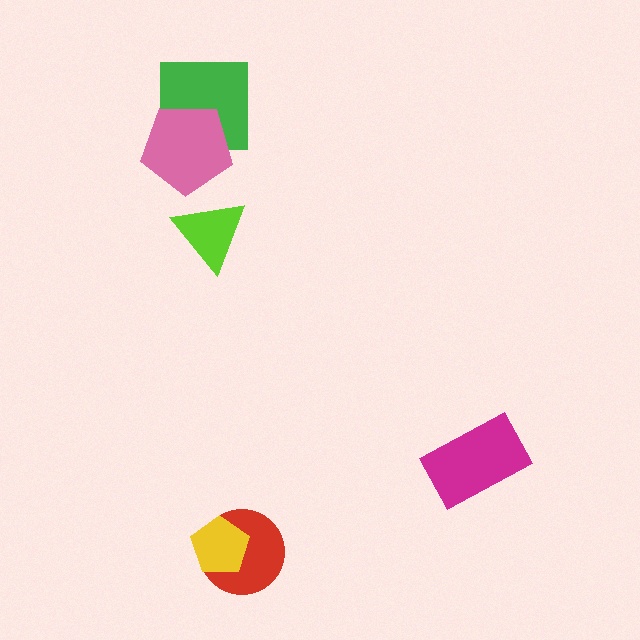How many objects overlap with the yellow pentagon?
1 object overlaps with the yellow pentagon.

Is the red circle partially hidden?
Yes, it is partially covered by another shape.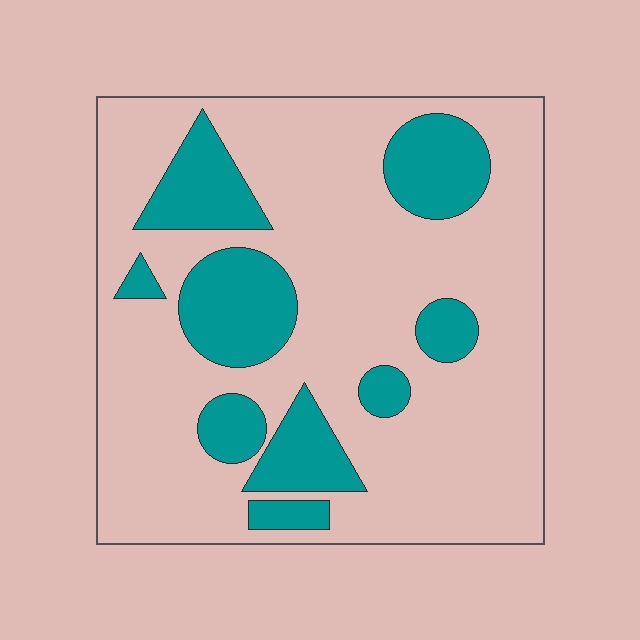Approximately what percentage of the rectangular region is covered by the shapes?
Approximately 25%.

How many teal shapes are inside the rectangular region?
9.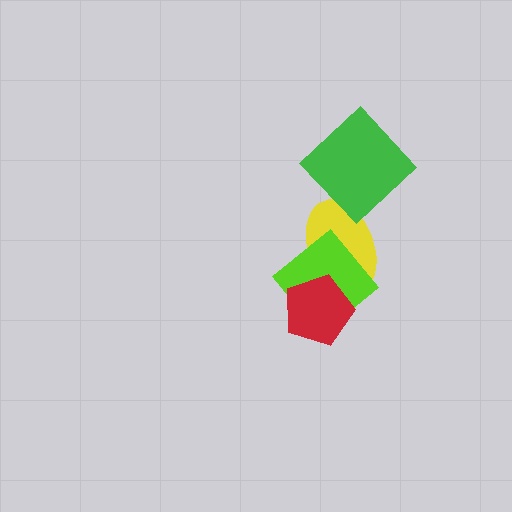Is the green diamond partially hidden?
No, no other shape covers it.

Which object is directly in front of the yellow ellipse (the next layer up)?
The lime diamond is directly in front of the yellow ellipse.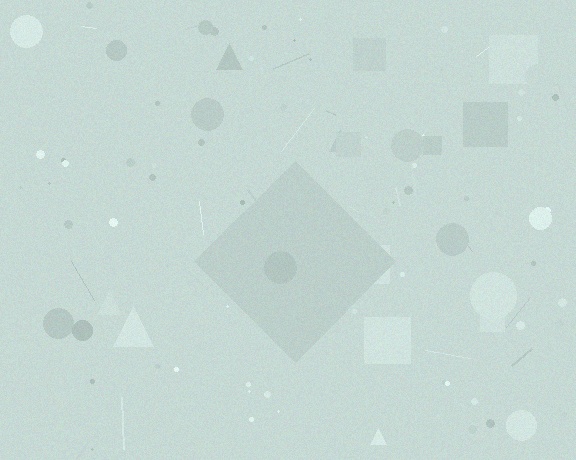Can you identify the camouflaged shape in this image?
The camouflaged shape is a diamond.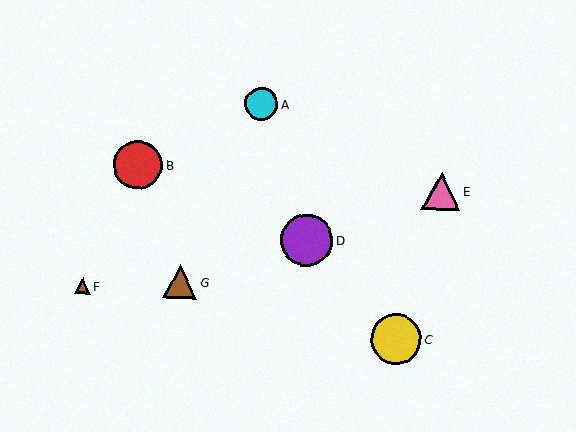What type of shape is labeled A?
Shape A is a cyan circle.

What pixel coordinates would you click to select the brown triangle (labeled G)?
Click at (180, 282) to select the brown triangle G.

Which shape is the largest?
The purple circle (labeled D) is the largest.